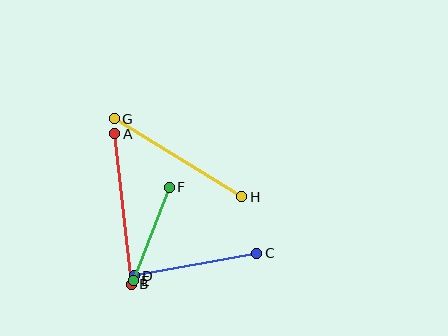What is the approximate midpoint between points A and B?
The midpoint is at approximately (123, 209) pixels.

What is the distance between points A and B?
The distance is approximately 152 pixels.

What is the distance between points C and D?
The distance is approximately 125 pixels.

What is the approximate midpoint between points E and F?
The midpoint is at approximately (151, 234) pixels.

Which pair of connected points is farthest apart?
Points A and B are farthest apart.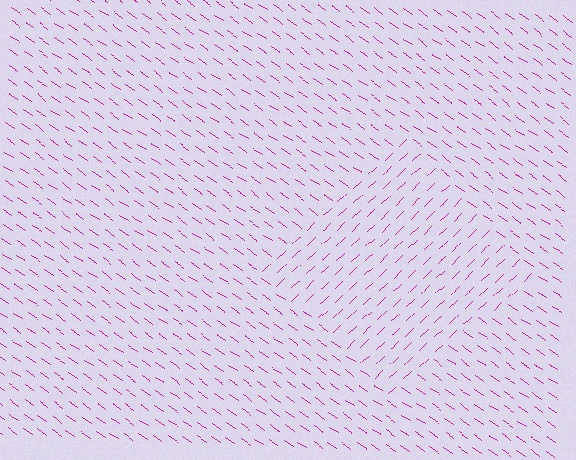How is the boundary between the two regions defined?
The boundary is defined purely by a change in line orientation (approximately 79 degrees difference). All lines are the same color and thickness.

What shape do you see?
I see a diamond.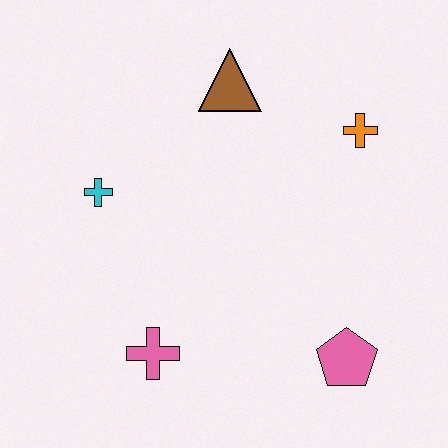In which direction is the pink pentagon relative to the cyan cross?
The pink pentagon is to the right of the cyan cross.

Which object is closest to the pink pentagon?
The pink cross is closest to the pink pentagon.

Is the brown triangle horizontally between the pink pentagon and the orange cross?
No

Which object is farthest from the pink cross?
The orange cross is farthest from the pink cross.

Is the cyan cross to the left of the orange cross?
Yes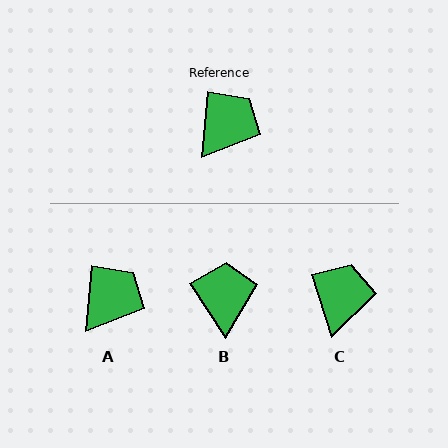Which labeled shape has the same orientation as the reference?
A.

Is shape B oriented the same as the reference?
No, it is off by about 38 degrees.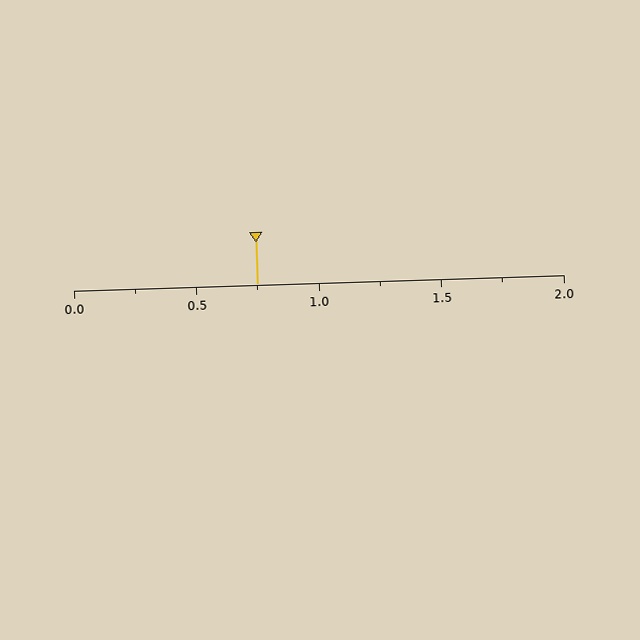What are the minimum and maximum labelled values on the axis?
The axis runs from 0.0 to 2.0.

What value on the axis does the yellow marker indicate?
The marker indicates approximately 0.75.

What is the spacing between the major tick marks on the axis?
The major ticks are spaced 0.5 apart.